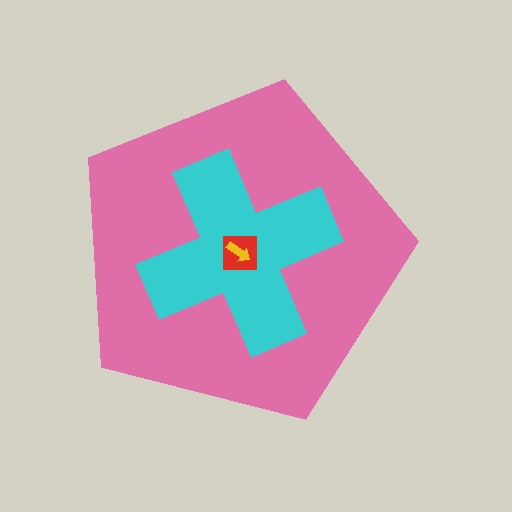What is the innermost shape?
The yellow arrow.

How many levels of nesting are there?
4.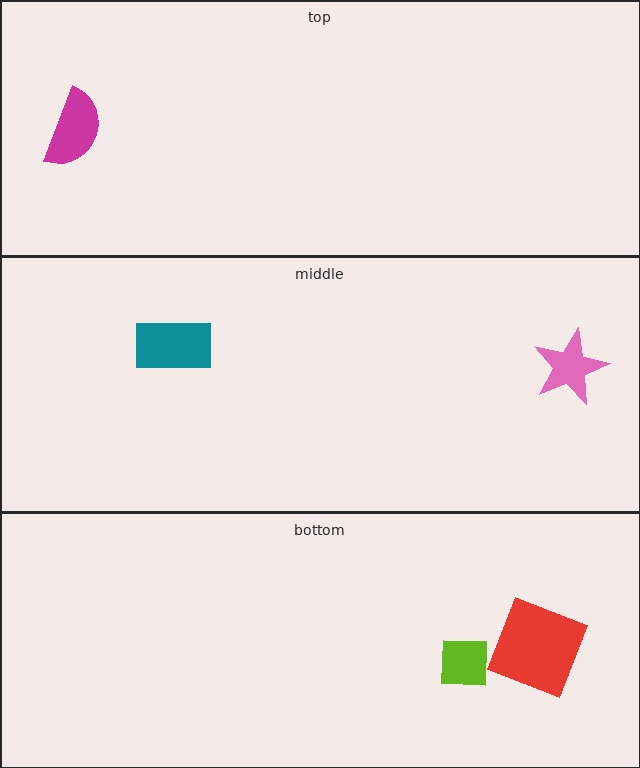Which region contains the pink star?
The middle region.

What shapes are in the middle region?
The teal rectangle, the pink star.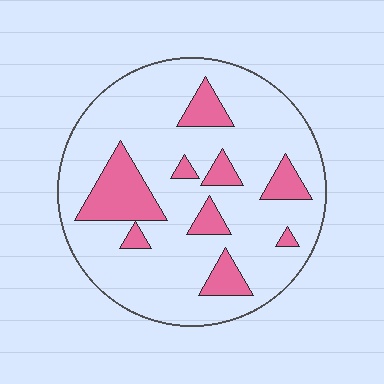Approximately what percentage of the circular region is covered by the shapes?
Approximately 20%.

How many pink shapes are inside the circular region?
9.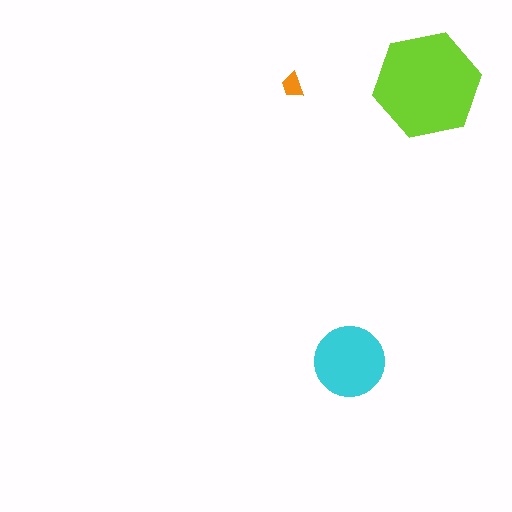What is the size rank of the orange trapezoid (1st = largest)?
3rd.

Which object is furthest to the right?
The lime hexagon is rightmost.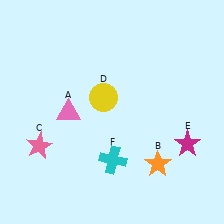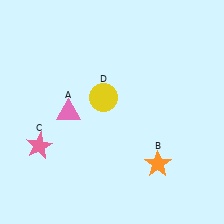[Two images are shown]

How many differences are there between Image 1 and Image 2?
There are 2 differences between the two images.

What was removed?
The cyan cross (F), the magenta star (E) were removed in Image 2.